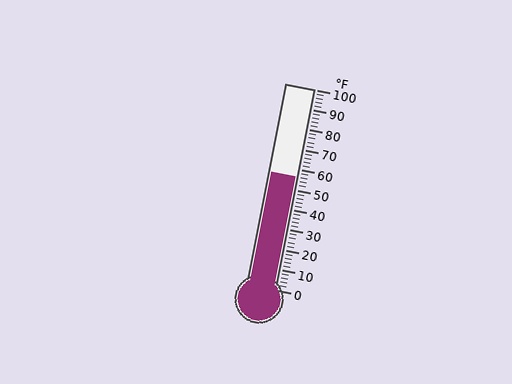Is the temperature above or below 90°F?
The temperature is below 90°F.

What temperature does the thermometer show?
The thermometer shows approximately 56°F.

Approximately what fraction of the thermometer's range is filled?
The thermometer is filled to approximately 55% of its range.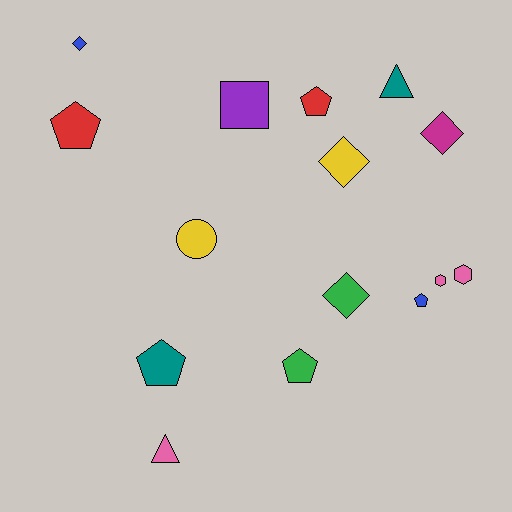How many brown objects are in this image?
There are no brown objects.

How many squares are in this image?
There is 1 square.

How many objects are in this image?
There are 15 objects.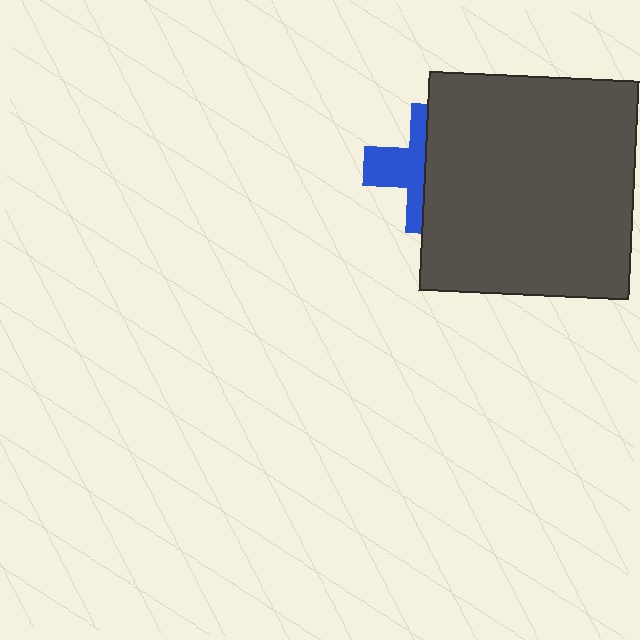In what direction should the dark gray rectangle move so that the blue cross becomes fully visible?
The dark gray rectangle should move right. That is the shortest direction to clear the overlap and leave the blue cross fully visible.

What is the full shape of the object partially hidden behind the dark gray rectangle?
The partially hidden object is a blue cross.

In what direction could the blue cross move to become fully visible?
The blue cross could move left. That would shift it out from behind the dark gray rectangle entirely.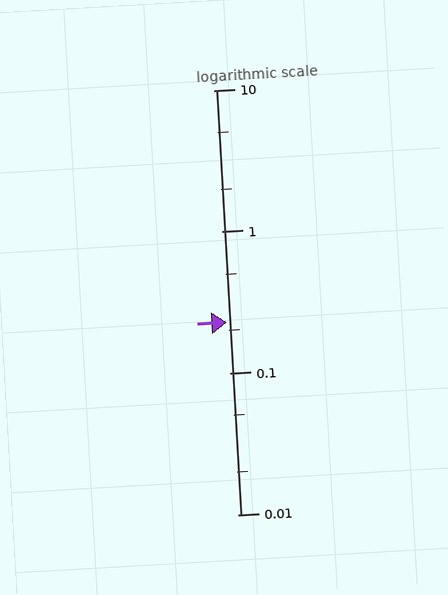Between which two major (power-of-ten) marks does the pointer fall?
The pointer is between 0.1 and 1.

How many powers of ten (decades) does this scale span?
The scale spans 3 decades, from 0.01 to 10.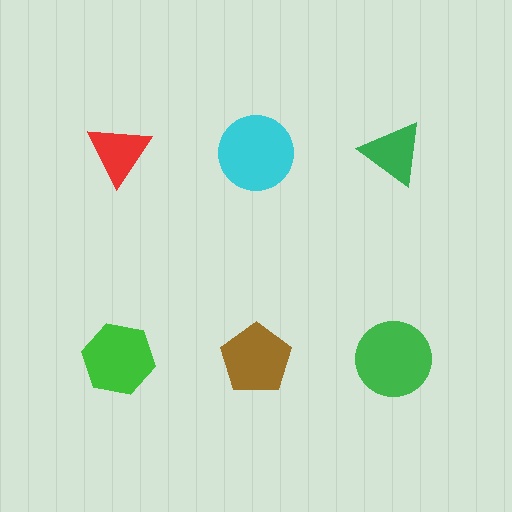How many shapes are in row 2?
3 shapes.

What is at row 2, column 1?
A green hexagon.